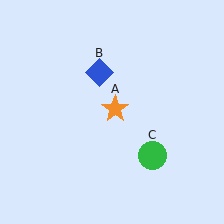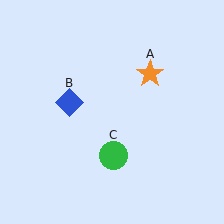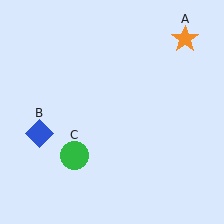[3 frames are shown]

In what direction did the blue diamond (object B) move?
The blue diamond (object B) moved down and to the left.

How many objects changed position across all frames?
3 objects changed position: orange star (object A), blue diamond (object B), green circle (object C).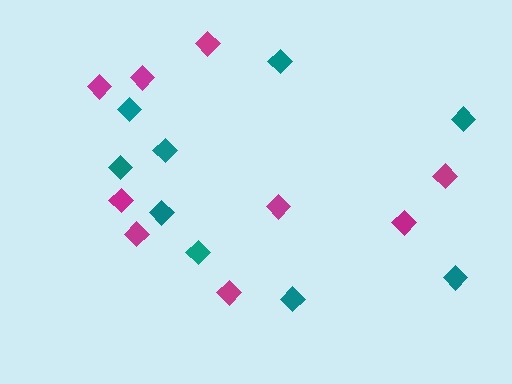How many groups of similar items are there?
There are 2 groups: one group of magenta diamonds (9) and one group of teal diamonds (9).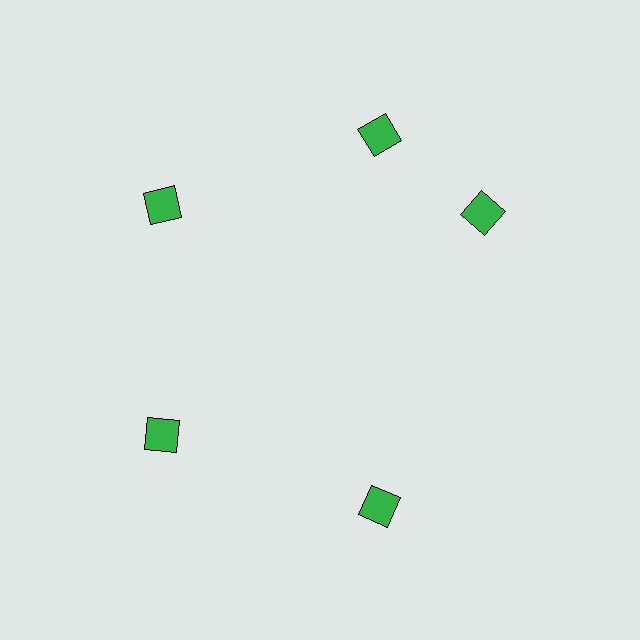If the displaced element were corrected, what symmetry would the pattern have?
It would have 5-fold rotational symmetry — the pattern would map onto itself every 72 degrees.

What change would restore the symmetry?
The symmetry would be restored by rotating it back into even spacing with its neighbors so that all 5 diamonds sit at equal angles and equal distance from the center.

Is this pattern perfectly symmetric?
No. The 5 green diamonds are arranged in a ring, but one element near the 3 o'clock position is rotated out of alignment along the ring, breaking the 5-fold rotational symmetry.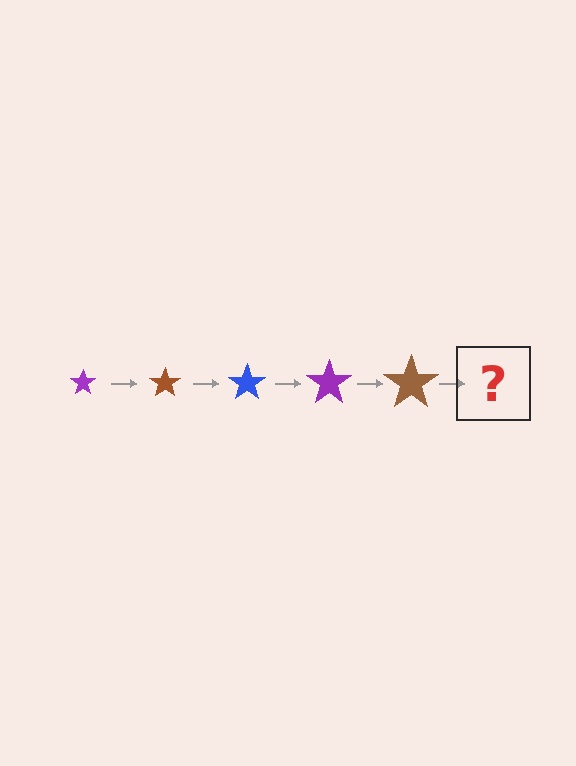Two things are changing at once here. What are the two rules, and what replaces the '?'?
The two rules are that the star grows larger each step and the color cycles through purple, brown, and blue. The '?' should be a blue star, larger than the previous one.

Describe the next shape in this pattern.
It should be a blue star, larger than the previous one.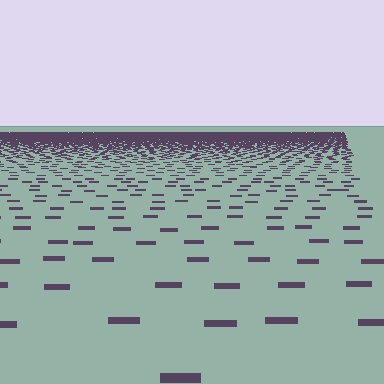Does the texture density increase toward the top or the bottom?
Density increases toward the top.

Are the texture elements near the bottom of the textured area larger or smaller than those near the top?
Larger. Near the bottom, elements are closer to the viewer and appear at a bigger on-screen size.